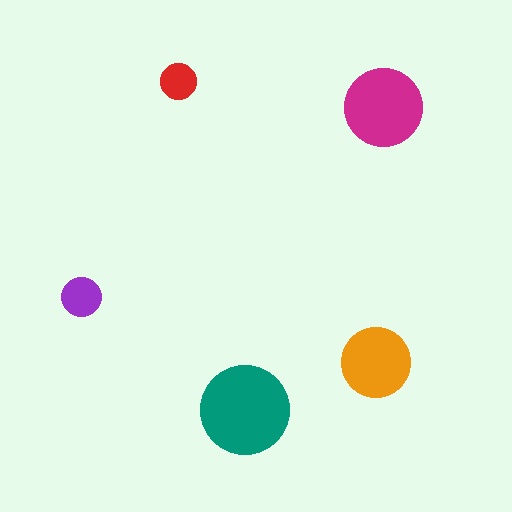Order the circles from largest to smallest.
the teal one, the magenta one, the orange one, the purple one, the red one.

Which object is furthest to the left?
The purple circle is leftmost.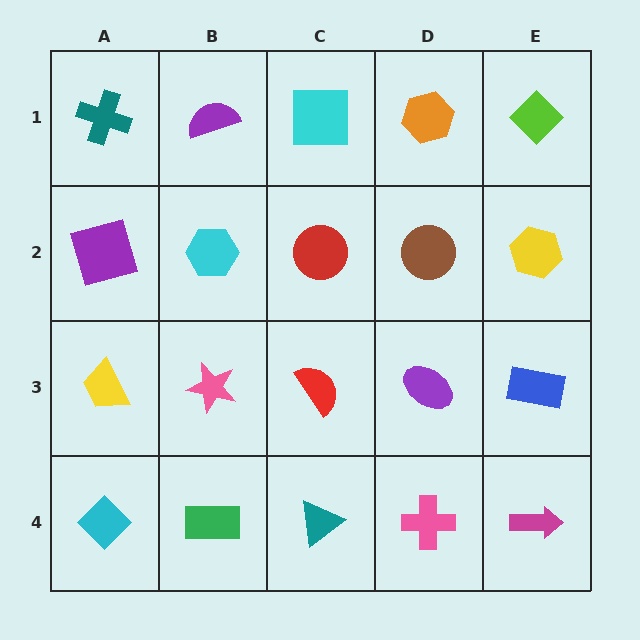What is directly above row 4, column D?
A purple ellipse.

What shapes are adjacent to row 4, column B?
A pink star (row 3, column B), a cyan diamond (row 4, column A), a teal triangle (row 4, column C).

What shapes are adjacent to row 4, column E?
A blue rectangle (row 3, column E), a pink cross (row 4, column D).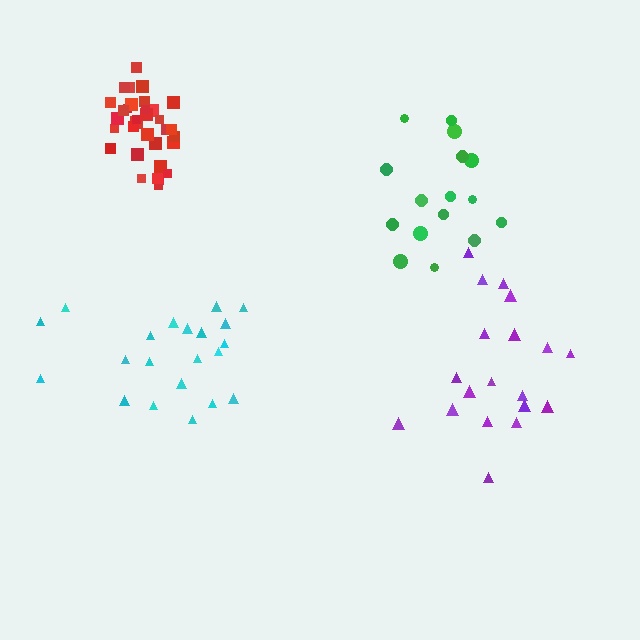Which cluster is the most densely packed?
Red.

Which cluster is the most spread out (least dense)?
Purple.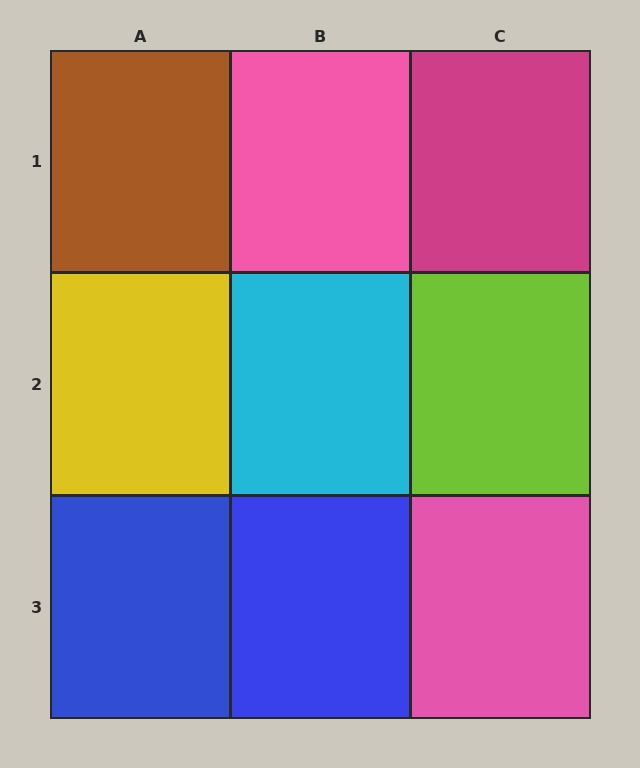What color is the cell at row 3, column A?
Blue.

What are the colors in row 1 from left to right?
Brown, pink, magenta.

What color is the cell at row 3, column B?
Blue.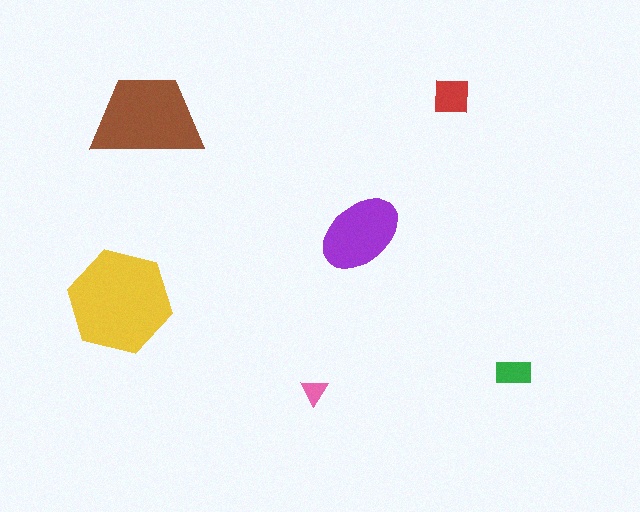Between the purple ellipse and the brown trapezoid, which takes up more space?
The brown trapezoid.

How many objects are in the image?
There are 6 objects in the image.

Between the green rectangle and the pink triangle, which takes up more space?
The green rectangle.